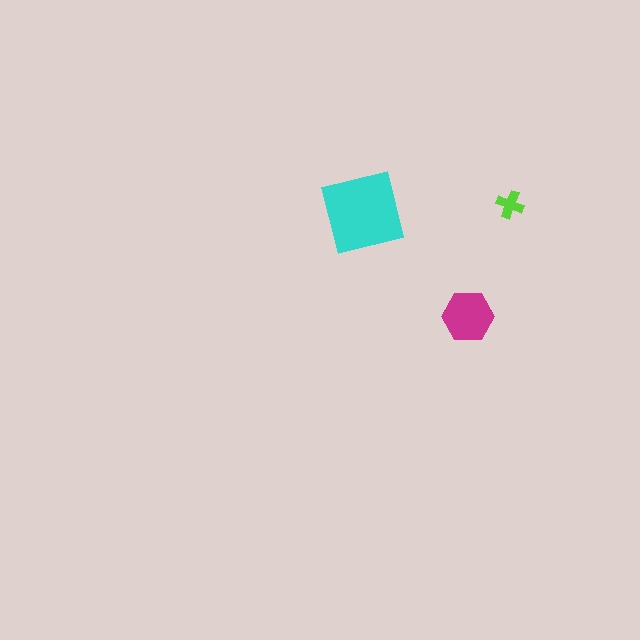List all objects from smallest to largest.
The lime cross, the magenta hexagon, the cyan square.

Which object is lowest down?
The magenta hexagon is bottommost.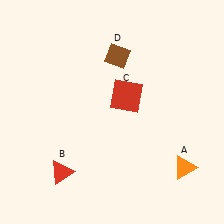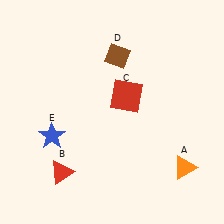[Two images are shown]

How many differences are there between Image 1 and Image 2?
There is 1 difference between the two images.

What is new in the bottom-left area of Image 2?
A blue star (E) was added in the bottom-left area of Image 2.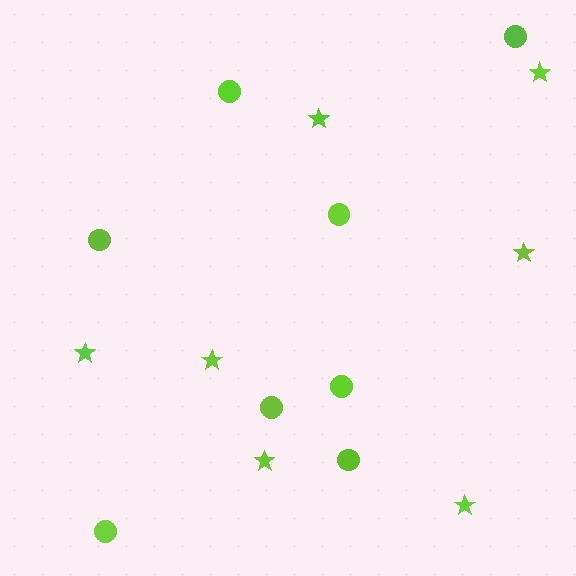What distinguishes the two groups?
There are 2 groups: one group of circles (8) and one group of stars (7).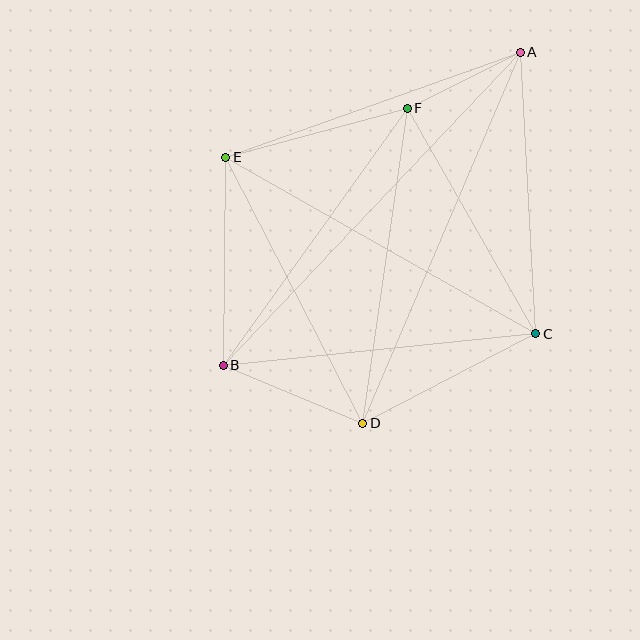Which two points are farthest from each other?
Points A and B are farthest from each other.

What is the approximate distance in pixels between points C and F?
The distance between C and F is approximately 259 pixels.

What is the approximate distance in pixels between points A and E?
The distance between A and E is approximately 313 pixels.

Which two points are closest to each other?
Points A and F are closest to each other.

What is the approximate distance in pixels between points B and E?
The distance between B and E is approximately 208 pixels.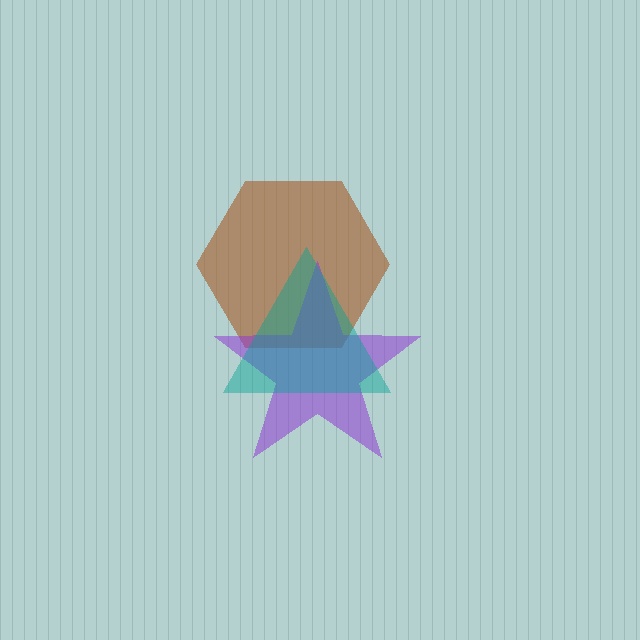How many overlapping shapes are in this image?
There are 3 overlapping shapes in the image.